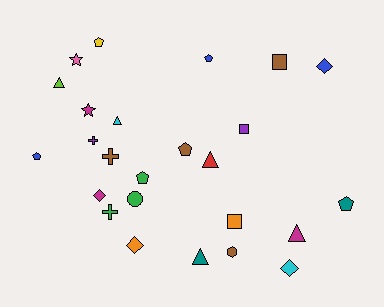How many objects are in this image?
There are 25 objects.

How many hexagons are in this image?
There is 1 hexagon.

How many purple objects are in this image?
There are 2 purple objects.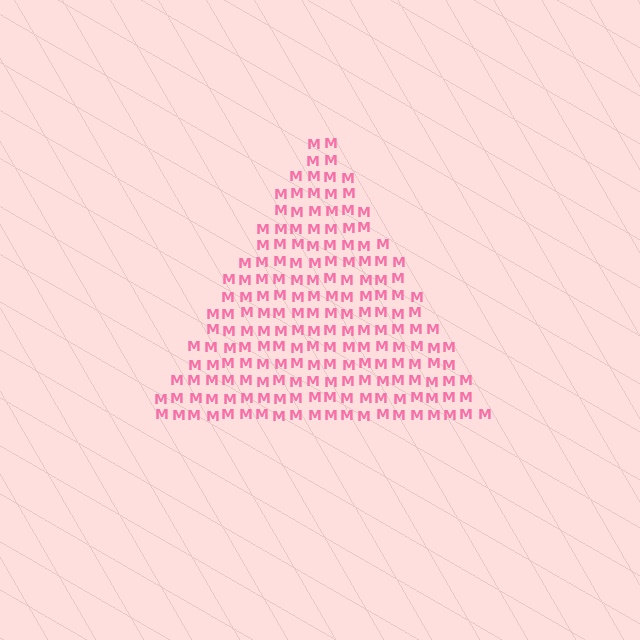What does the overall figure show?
The overall figure shows a triangle.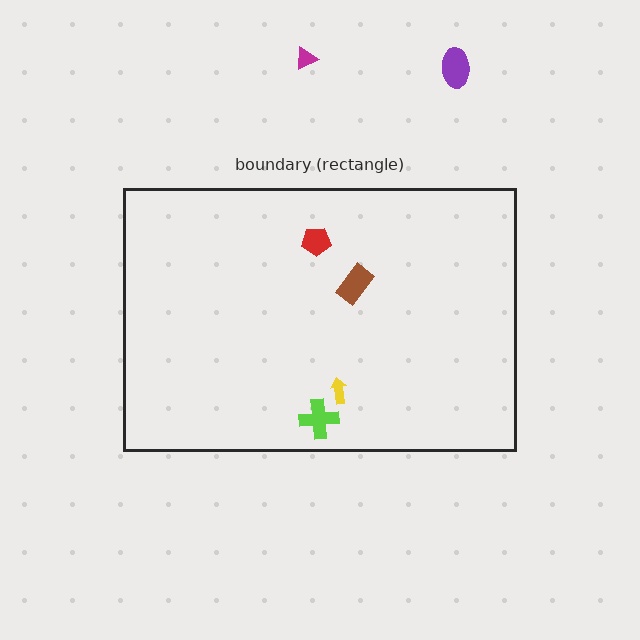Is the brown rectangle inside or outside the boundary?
Inside.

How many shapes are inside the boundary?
4 inside, 2 outside.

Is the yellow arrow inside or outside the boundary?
Inside.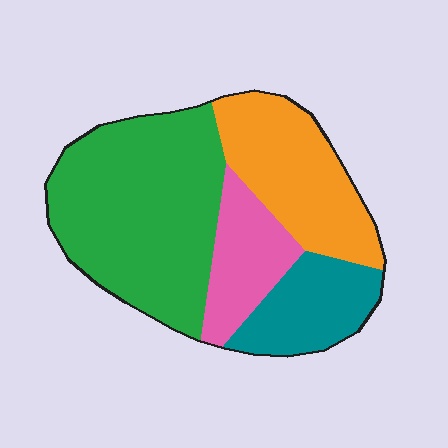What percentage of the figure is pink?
Pink takes up less than a sixth of the figure.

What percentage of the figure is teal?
Teal takes up less than a sixth of the figure.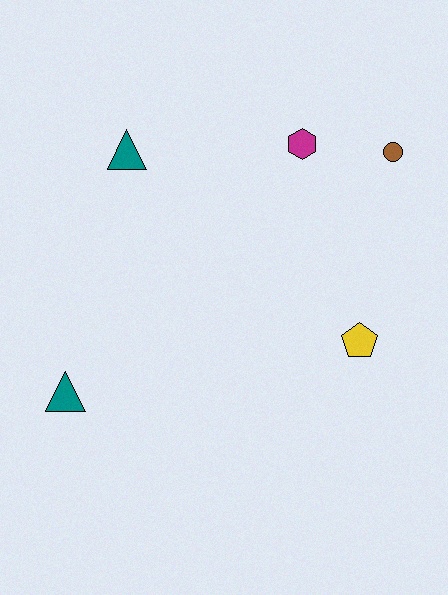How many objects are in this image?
There are 5 objects.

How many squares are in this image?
There are no squares.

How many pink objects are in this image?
There are no pink objects.